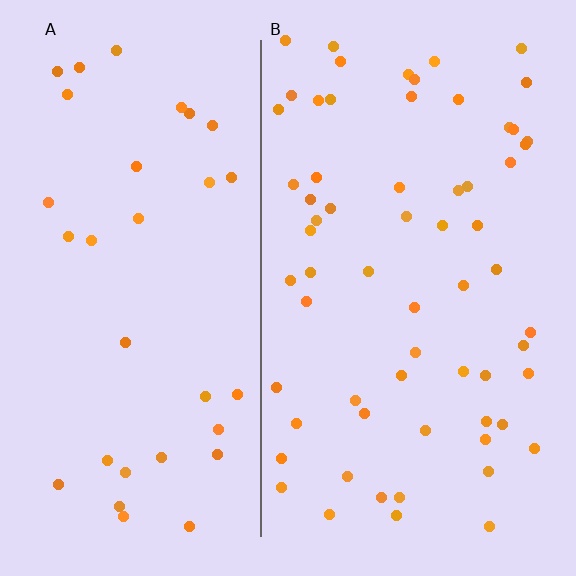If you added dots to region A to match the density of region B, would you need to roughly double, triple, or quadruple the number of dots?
Approximately double.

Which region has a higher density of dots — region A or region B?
B (the right).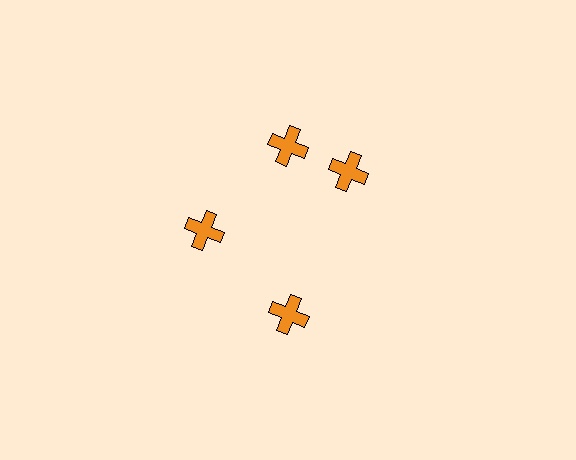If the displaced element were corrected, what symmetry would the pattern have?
It would have 4-fold rotational symmetry — the pattern would map onto itself every 90 degrees.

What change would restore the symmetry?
The symmetry would be restored by rotating it back into even spacing with its neighbors so that all 4 crosses sit at equal angles and equal distance from the center.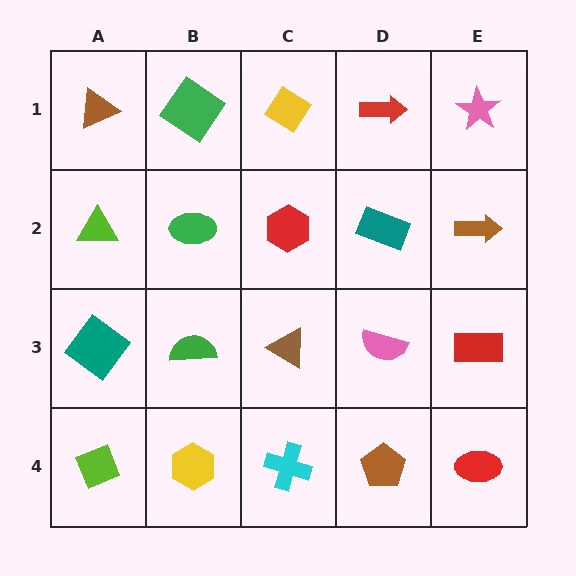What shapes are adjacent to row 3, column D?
A teal rectangle (row 2, column D), a brown pentagon (row 4, column D), a brown triangle (row 3, column C), a red rectangle (row 3, column E).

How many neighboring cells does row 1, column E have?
2.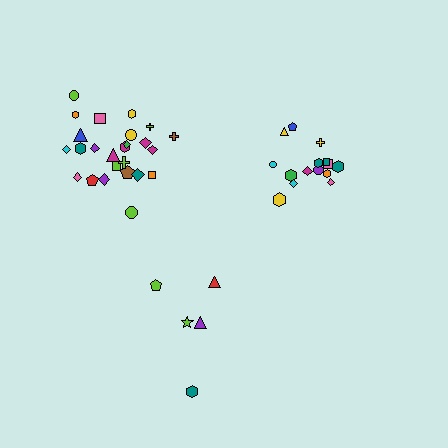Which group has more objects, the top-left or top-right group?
The top-left group.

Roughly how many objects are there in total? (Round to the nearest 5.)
Roughly 45 objects in total.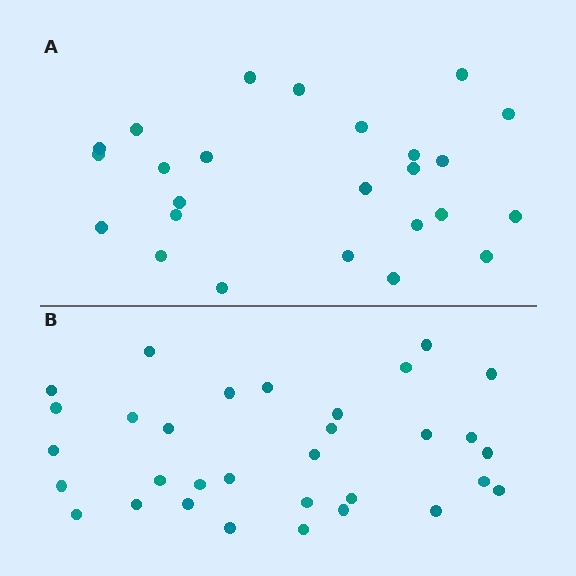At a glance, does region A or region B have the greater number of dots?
Region B (the bottom region) has more dots.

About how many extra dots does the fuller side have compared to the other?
Region B has roughly 8 or so more dots than region A.